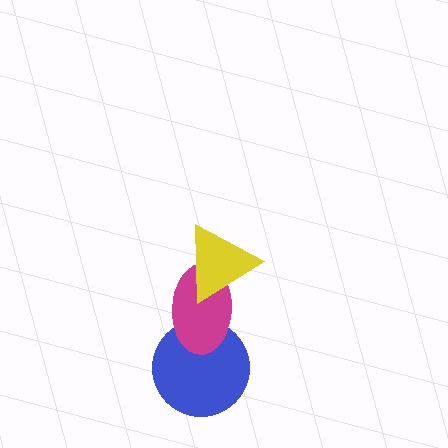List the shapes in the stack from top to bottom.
From top to bottom: the yellow triangle, the magenta ellipse, the blue circle.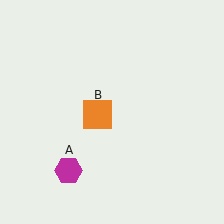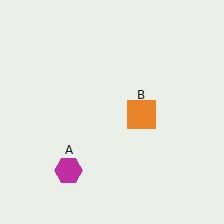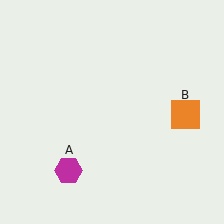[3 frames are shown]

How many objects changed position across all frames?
1 object changed position: orange square (object B).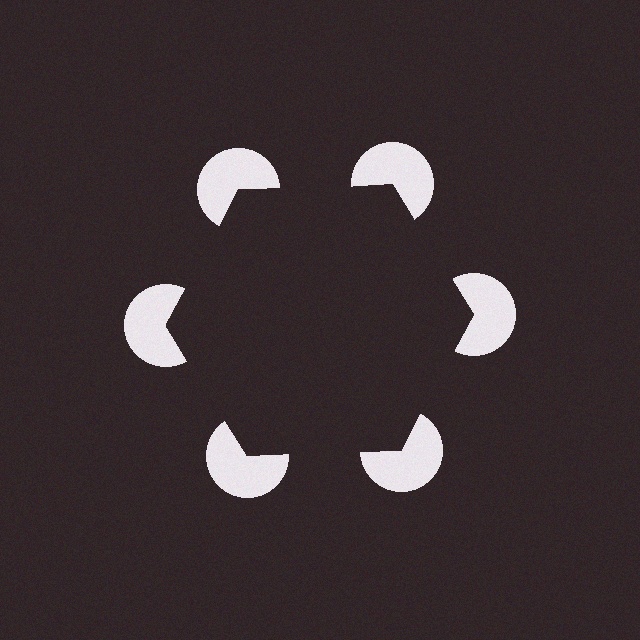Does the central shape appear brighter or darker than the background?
It typically appears slightly darker than the background, even though no actual brightness change is drawn.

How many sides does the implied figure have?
6 sides.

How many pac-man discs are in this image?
There are 6 — one at each vertex of the illusory hexagon.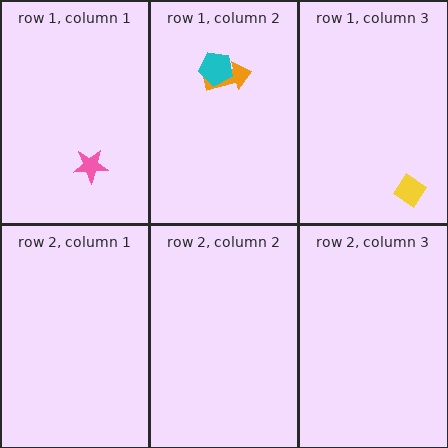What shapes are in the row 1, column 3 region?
The yellow diamond.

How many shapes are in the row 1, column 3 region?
1.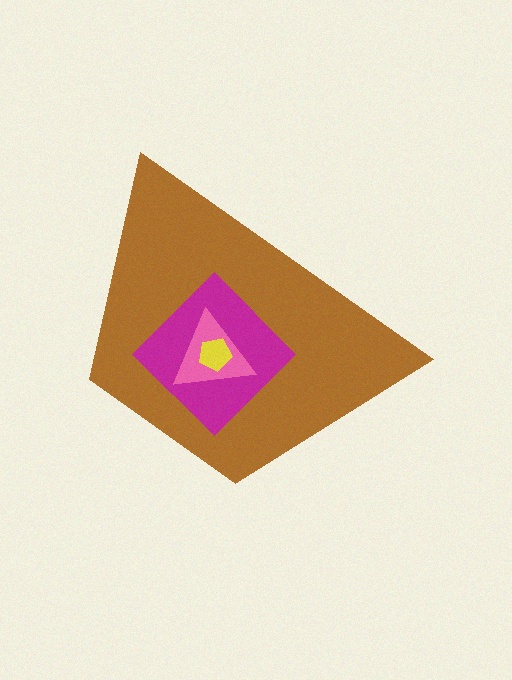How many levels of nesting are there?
4.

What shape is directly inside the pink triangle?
The yellow pentagon.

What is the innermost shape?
The yellow pentagon.